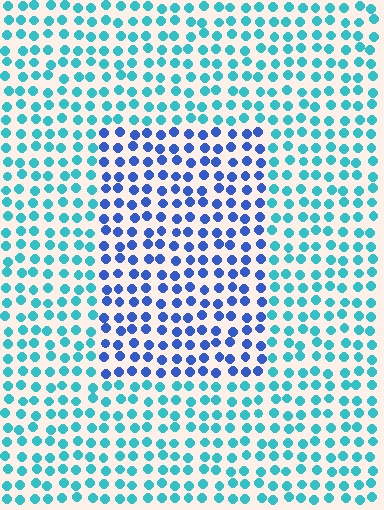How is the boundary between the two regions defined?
The boundary is defined purely by a slight shift in hue (about 42 degrees). Spacing, size, and orientation are identical on both sides.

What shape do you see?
I see a rectangle.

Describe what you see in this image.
The image is filled with small cyan elements in a uniform arrangement. A rectangle-shaped region is visible where the elements are tinted to a slightly different hue, forming a subtle color boundary.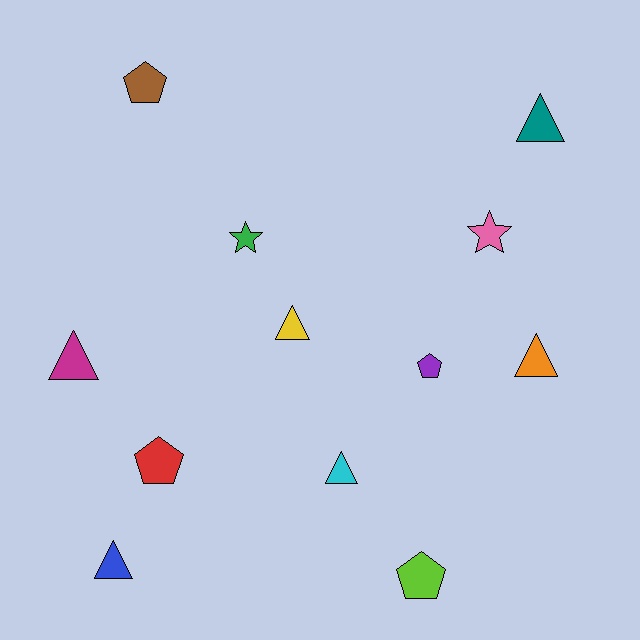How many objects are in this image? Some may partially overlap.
There are 12 objects.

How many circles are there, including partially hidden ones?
There are no circles.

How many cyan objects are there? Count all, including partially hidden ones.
There is 1 cyan object.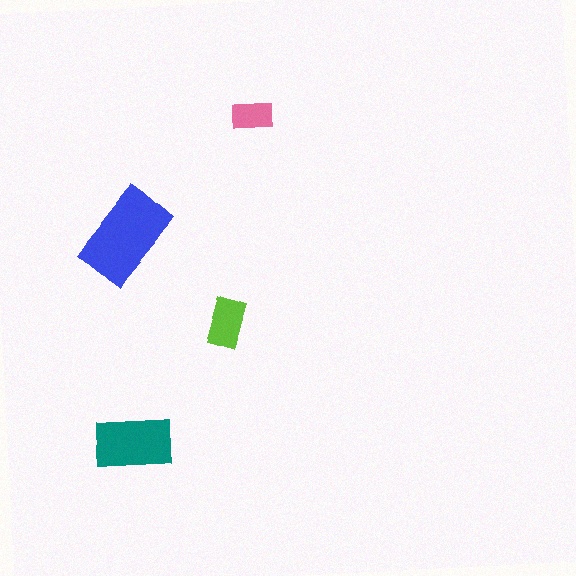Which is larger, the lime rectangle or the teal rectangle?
The teal one.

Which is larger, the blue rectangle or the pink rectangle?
The blue one.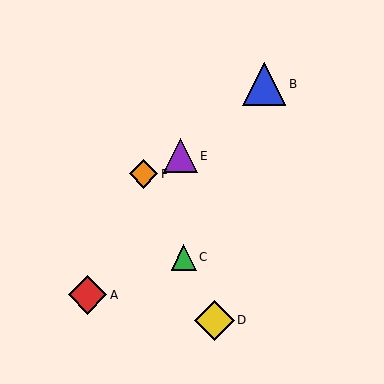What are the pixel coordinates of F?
Object F is at (144, 174).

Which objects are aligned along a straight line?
Objects C, D, F are aligned along a straight line.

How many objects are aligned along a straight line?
3 objects (C, D, F) are aligned along a straight line.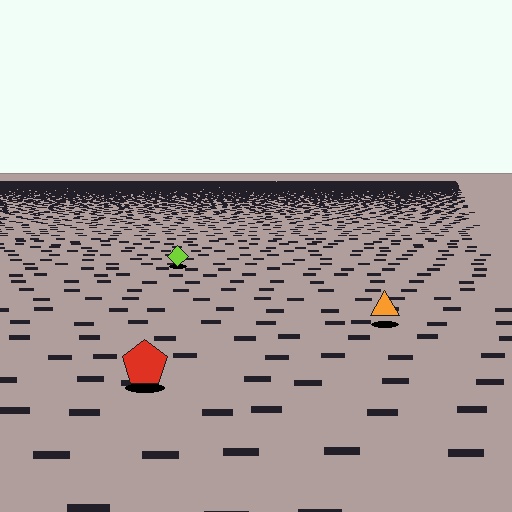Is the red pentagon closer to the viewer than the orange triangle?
Yes. The red pentagon is closer — you can tell from the texture gradient: the ground texture is coarser near it.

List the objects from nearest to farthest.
From nearest to farthest: the red pentagon, the orange triangle, the lime diamond.